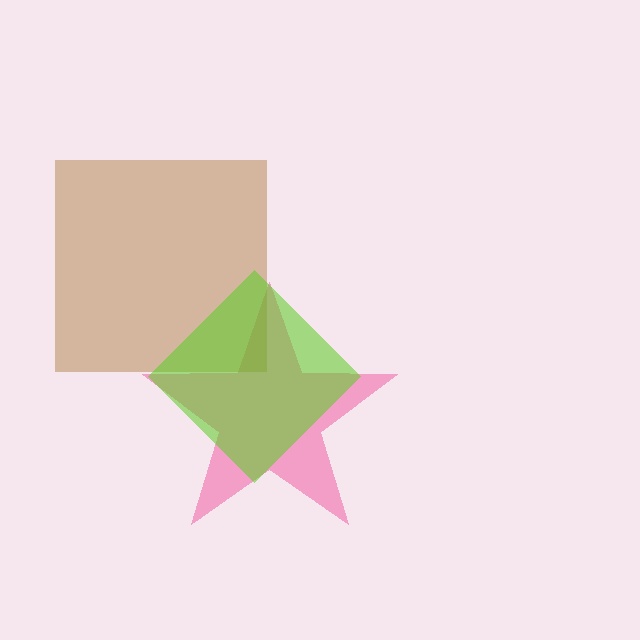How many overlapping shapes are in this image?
There are 3 overlapping shapes in the image.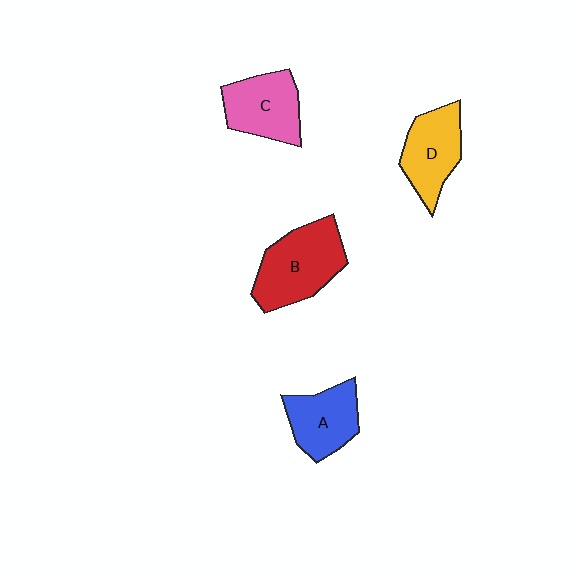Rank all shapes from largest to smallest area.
From largest to smallest: B (red), C (pink), D (yellow), A (blue).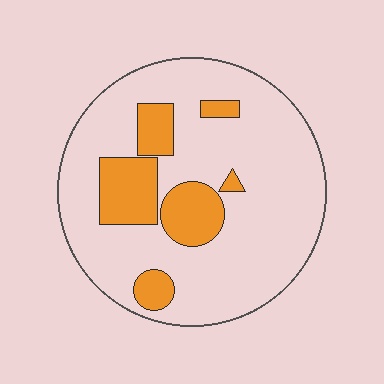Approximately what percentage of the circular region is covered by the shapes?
Approximately 20%.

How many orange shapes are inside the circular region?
6.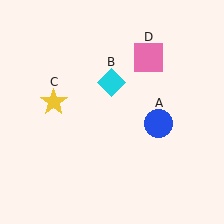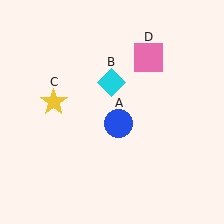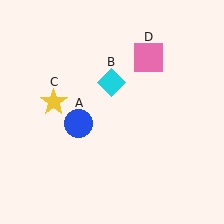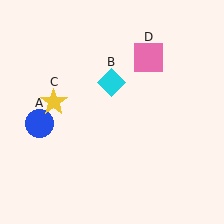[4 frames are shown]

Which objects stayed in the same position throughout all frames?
Cyan diamond (object B) and yellow star (object C) and pink square (object D) remained stationary.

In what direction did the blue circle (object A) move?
The blue circle (object A) moved left.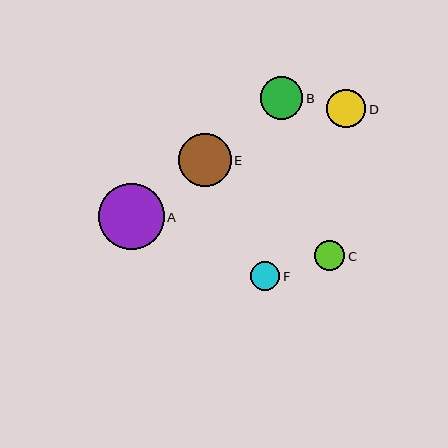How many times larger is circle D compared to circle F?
Circle D is approximately 1.3 times the size of circle F.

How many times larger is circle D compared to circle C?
Circle D is approximately 1.3 times the size of circle C.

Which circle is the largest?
Circle A is the largest with a size of approximately 65 pixels.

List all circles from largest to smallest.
From largest to smallest: A, E, B, D, C, F.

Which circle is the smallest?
Circle F is the smallest with a size of approximately 29 pixels.